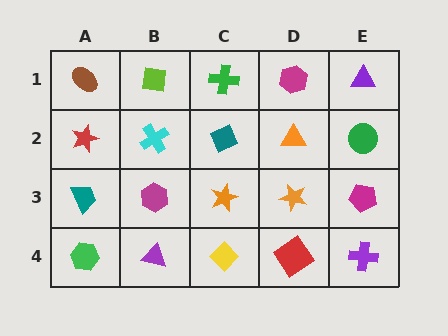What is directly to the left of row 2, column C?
A cyan cross.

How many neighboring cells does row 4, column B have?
3.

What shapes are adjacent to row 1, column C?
A teal diamond (row 2, column C), a lime square (row 1, column B), a magenta hexagon (row 1, column D).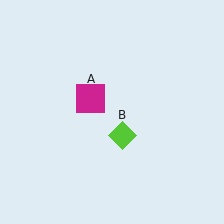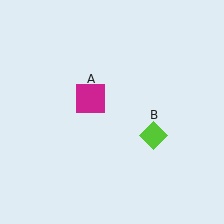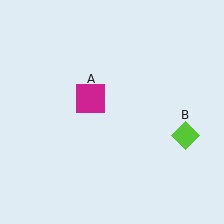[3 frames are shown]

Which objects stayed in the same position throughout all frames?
Magenta square (object A) remained stationary.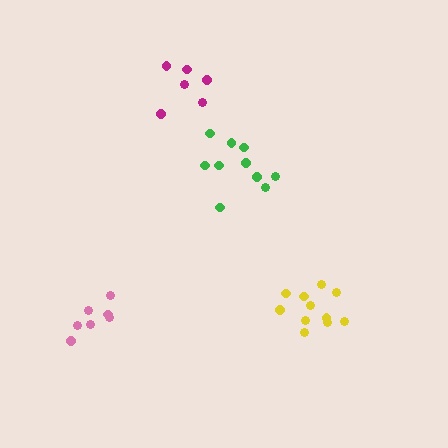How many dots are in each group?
Group 1: 11 dots, Group 2: 10 dots, Group 3: 6 dots, Group 4: 7 dots (34 total).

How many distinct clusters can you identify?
There are 4 distinct clusters.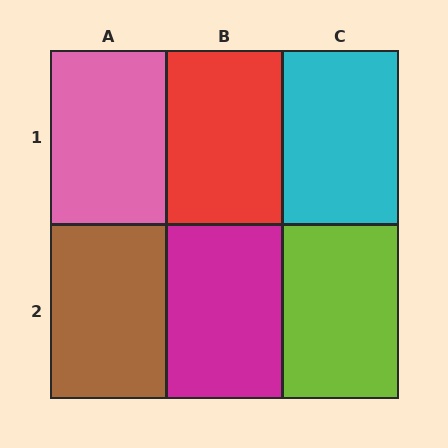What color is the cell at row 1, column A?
Pink.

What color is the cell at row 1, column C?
Cyan.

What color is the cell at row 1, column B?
Red.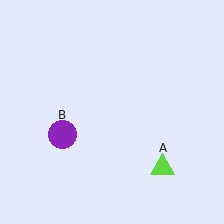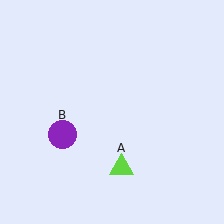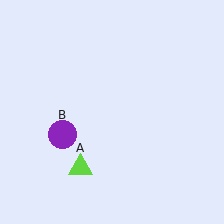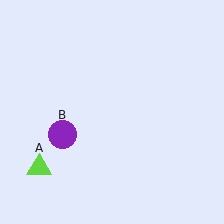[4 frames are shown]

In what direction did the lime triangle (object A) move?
The lime triangle (object A) moved left.